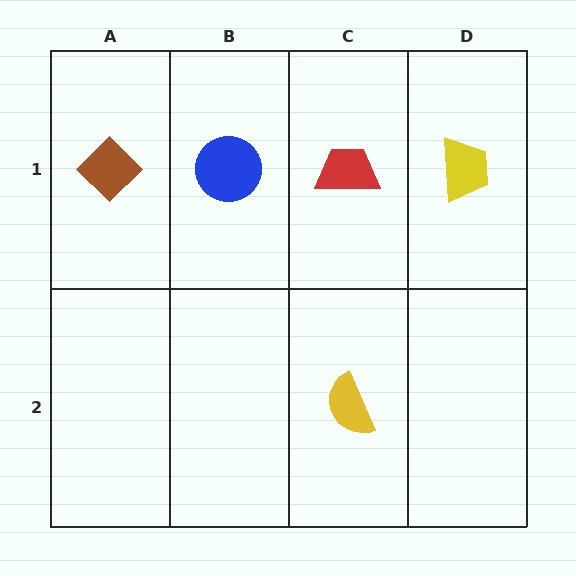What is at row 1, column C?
A red trapezoid.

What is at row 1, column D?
A yellow trapezoid.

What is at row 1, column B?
A blue circle.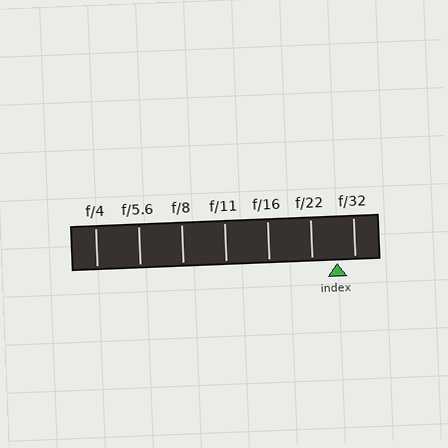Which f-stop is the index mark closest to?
The index mark is closest to f/32.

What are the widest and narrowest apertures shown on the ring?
The widest aperture shown is f/4 and the narrowest is f/32.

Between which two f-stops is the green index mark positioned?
The index mark is between f/22 and f/32.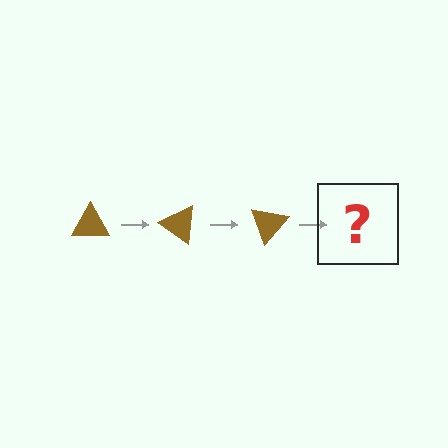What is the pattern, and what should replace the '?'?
The pattern is that the triangle rotates 35 degrees each step. The '?' should be a brown triangle rotated 105 degrees.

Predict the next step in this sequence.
The next step is a brown triangle rotated 105 degrees.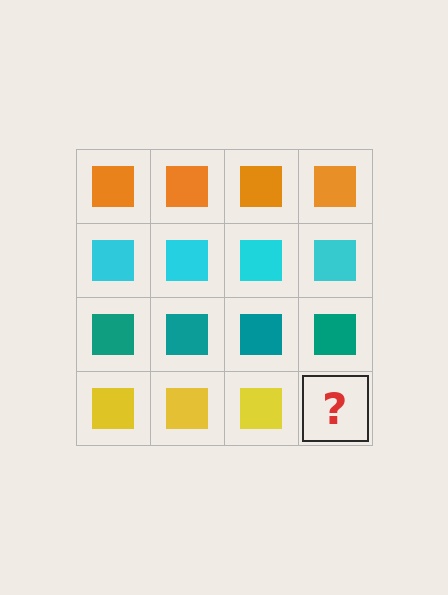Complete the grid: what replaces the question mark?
The question mark should be replaced with a yellow square.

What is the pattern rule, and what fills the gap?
The rule is that each row has a consistent color. The gap should be filled with a yellow square.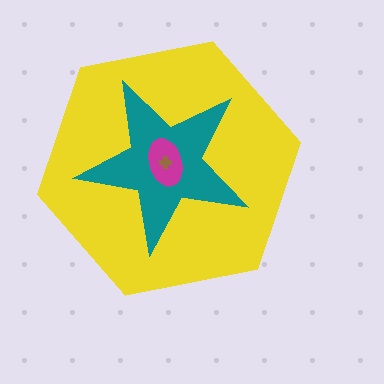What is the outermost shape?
The yellow hexagon.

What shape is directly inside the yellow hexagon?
The teal star.